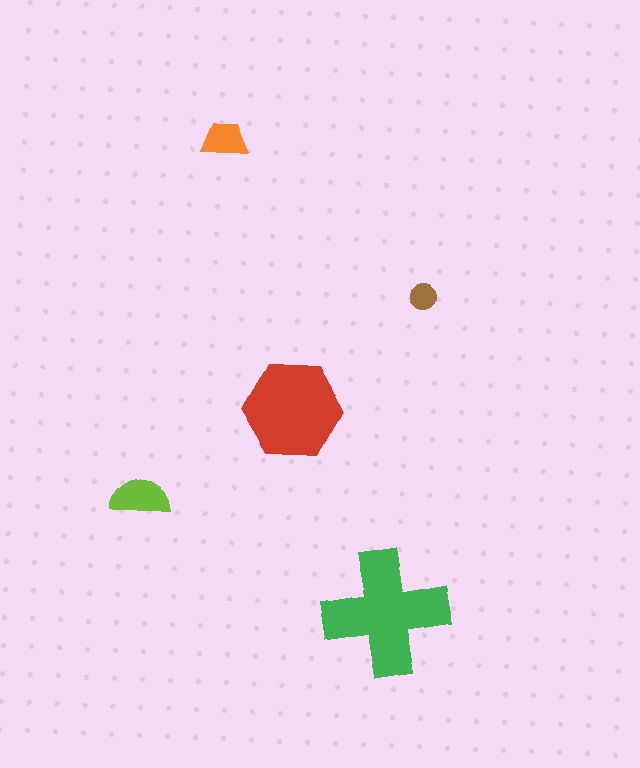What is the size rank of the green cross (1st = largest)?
1st.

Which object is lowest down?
The green cross is bottommost.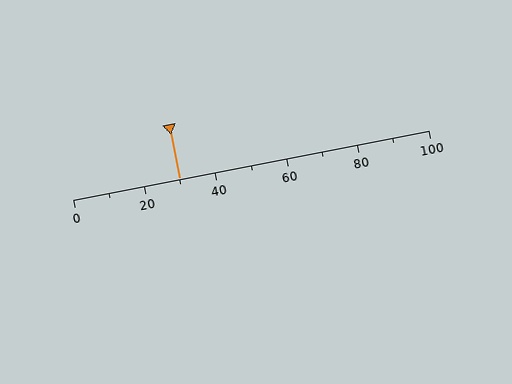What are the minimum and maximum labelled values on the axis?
The axis runs from 0 to 100.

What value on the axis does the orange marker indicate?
The marker indicates approximately 30.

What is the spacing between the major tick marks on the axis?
The major ticks are spaced 20 apart.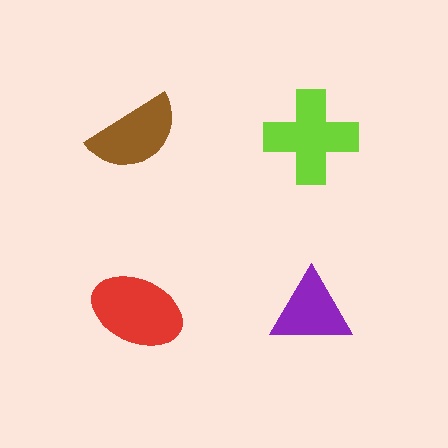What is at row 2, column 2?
A purple triangle.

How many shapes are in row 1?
2 shapes.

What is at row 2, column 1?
A red ellipse.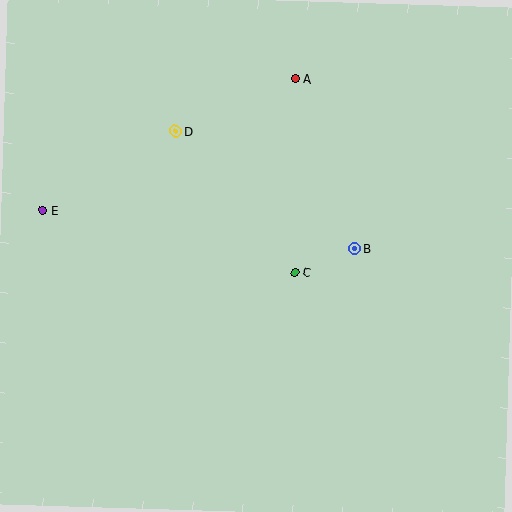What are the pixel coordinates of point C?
Point C is at (295, 273).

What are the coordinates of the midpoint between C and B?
The midpoint between C and B is at (325, 261).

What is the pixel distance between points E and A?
The distance between E and A is 284 pixels.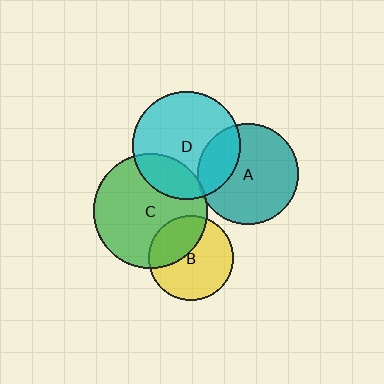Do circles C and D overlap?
Yes.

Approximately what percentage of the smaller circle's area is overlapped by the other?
Approximately 25%.